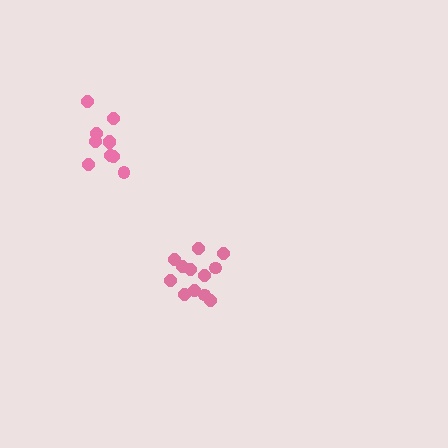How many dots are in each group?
Group 1: 12 dots, Group 2: 10 dots (22 total).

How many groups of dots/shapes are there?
There are 2 groups.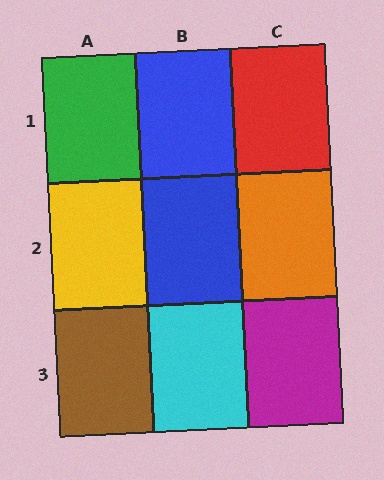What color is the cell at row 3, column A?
Brown.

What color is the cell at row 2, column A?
Yellow.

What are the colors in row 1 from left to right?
Green, blue, red.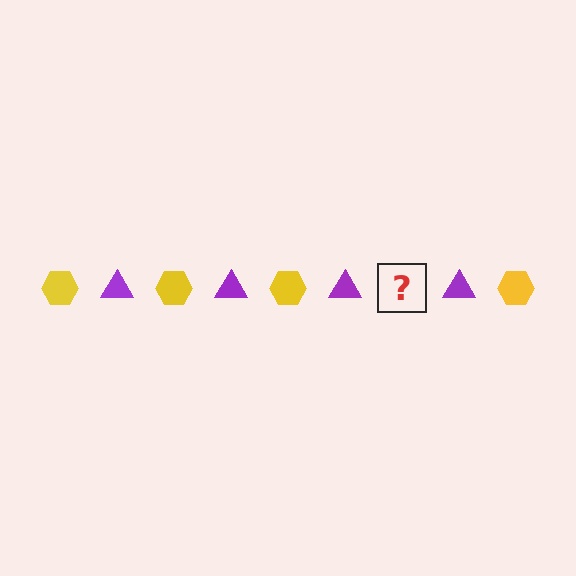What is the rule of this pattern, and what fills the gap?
The rule is that the pattern alternates between yellow hexagon and purple triangle. The gap should be filled with a yellow hexagon.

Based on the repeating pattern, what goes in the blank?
The blank should be a yellow hexagon.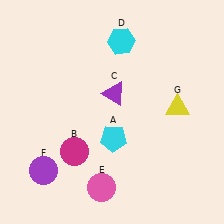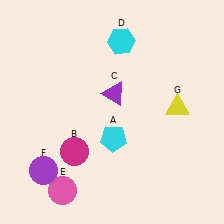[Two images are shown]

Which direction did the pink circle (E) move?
The pink circle (E) moved left.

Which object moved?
The pink circle (E) moved left.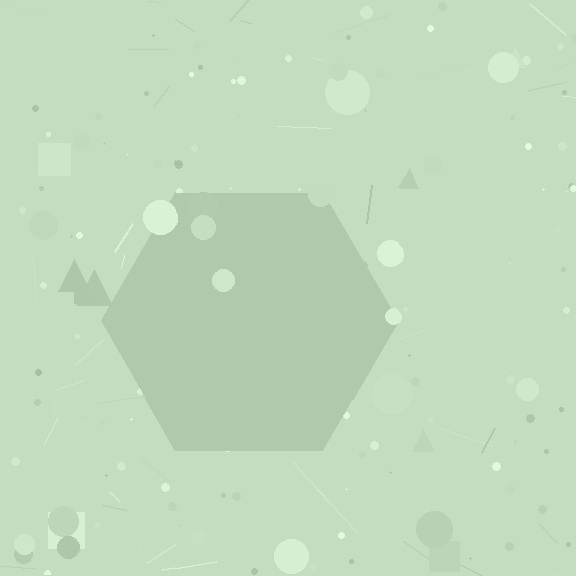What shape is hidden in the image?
A hexagon is hidden in the image.